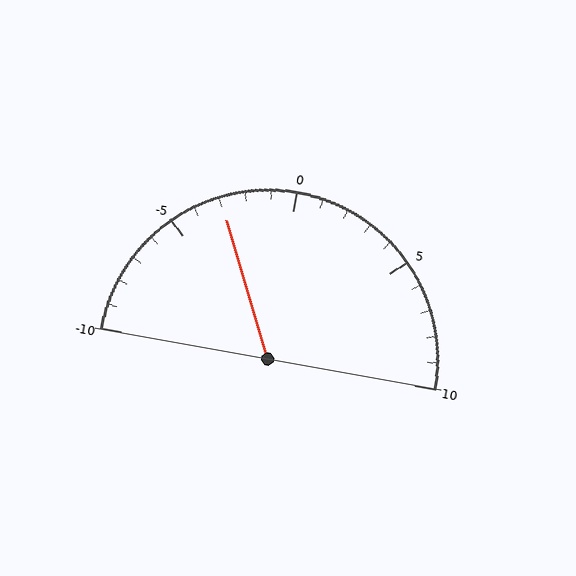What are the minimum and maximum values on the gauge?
The gauge ranges from -10 to 10.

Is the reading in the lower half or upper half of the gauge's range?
The reading is in the lower half of the range (-10 to 10).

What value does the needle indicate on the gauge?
The needle indicates approximately -3.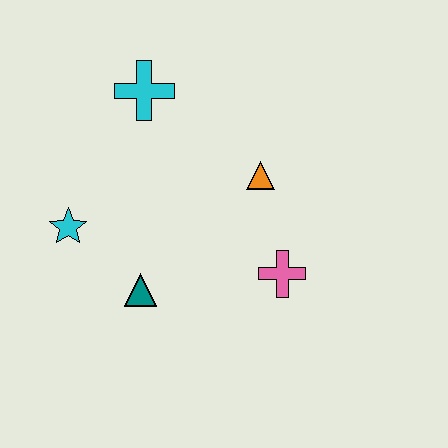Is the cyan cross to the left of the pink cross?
Yes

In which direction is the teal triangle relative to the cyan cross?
The teal triangle is below the cyan cross.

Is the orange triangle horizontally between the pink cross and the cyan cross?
Yes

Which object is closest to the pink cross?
The orange triangle is closest to the pink cross.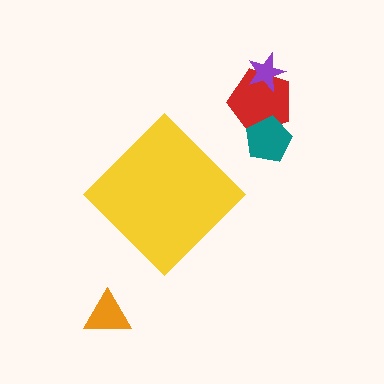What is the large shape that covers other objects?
A yellow diamond.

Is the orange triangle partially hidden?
No, the orange triangle is fully visible.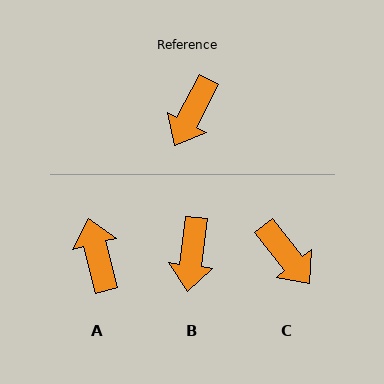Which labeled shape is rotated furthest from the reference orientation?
A, about 139 degrees away.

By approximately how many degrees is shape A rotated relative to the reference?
Approximately 139 degrees clockwise.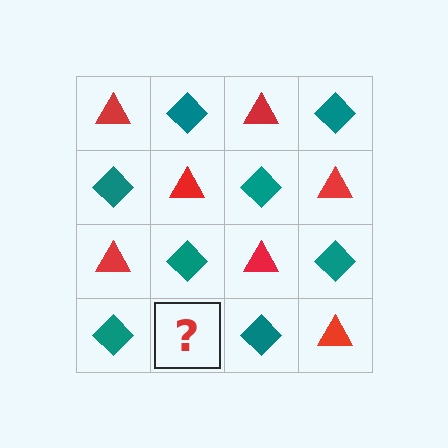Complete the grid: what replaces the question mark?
The question mark should be replaced with a red triangle.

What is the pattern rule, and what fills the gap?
The rule is that it alternates red triangle and teal diamond in a checkerboard pattern. The gap should be filled with a red triangle.